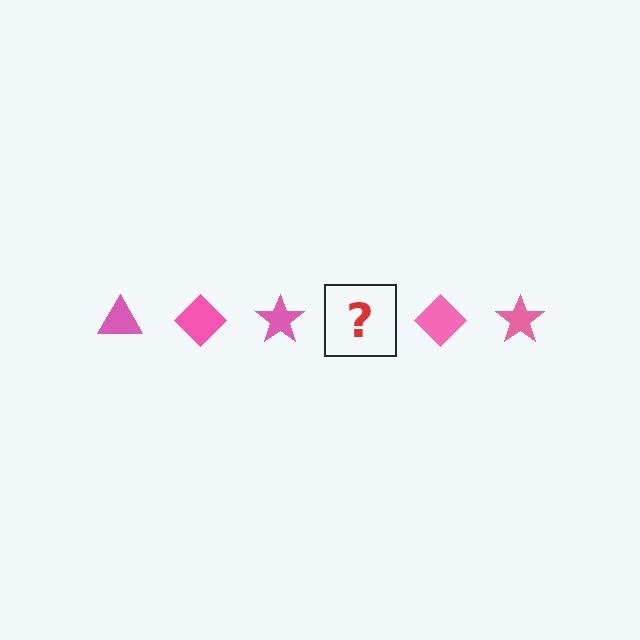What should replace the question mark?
The question mark should be replaced with a pink triangle.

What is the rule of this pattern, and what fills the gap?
The rule is that the pattern cycles through triangle, diamond, star shapes in pink. The gap should be filled with a pink triangle.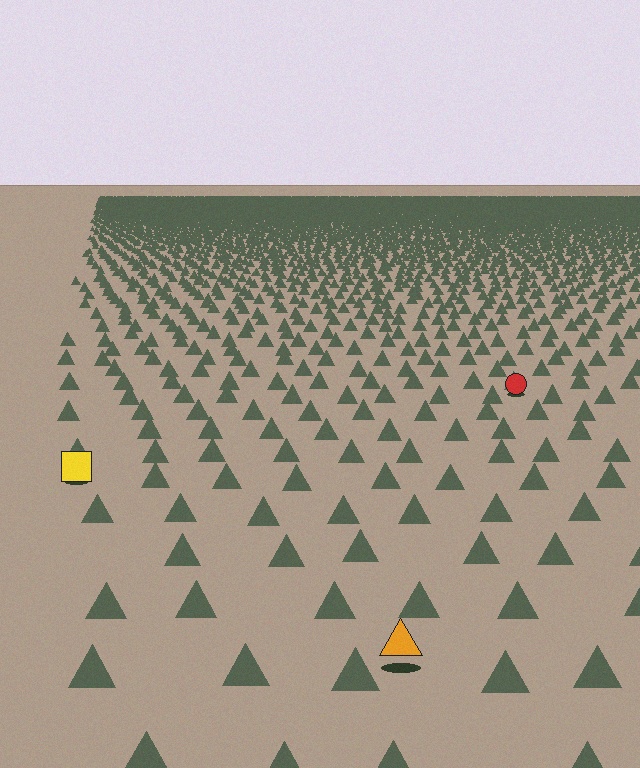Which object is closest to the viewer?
The orange triangle is closest. The texture marks near it are larger and more spread out.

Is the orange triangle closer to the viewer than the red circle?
Yes. The orange triangle is closer — you can tell from the texture gradient: the ground texture is coarser near it.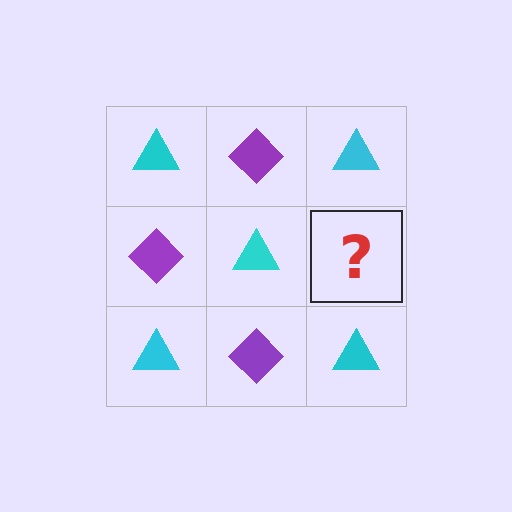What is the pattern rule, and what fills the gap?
The rule is that it alternates cyan triangle and purple diamond in a checkerboard pattern. The gap should be filled with a purple diamond.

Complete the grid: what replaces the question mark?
The question mark should be replaced with a purple diamond.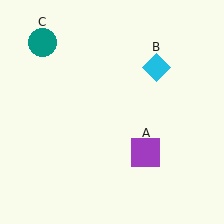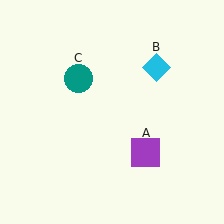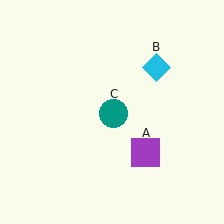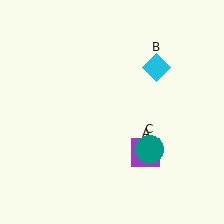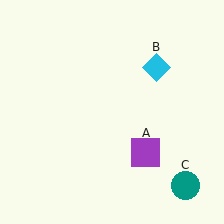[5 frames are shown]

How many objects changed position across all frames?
1 object changed position: teal circle (object C).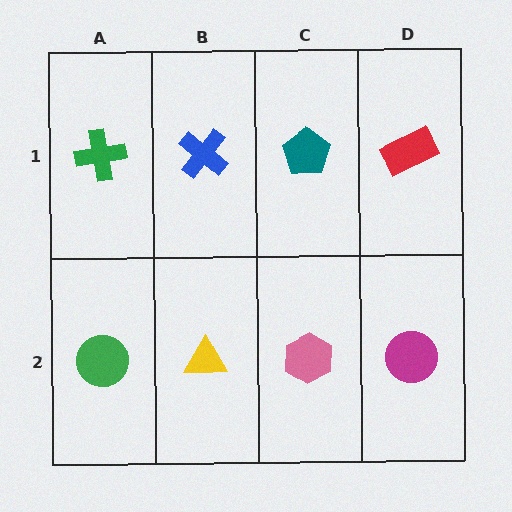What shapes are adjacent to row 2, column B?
A blue cross (row 1, column B), a green circle (row 2, column A), a pink hexagon (row 2, column C).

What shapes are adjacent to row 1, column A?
A green circle (row 2, column A), a blue cross (row 1, column B).